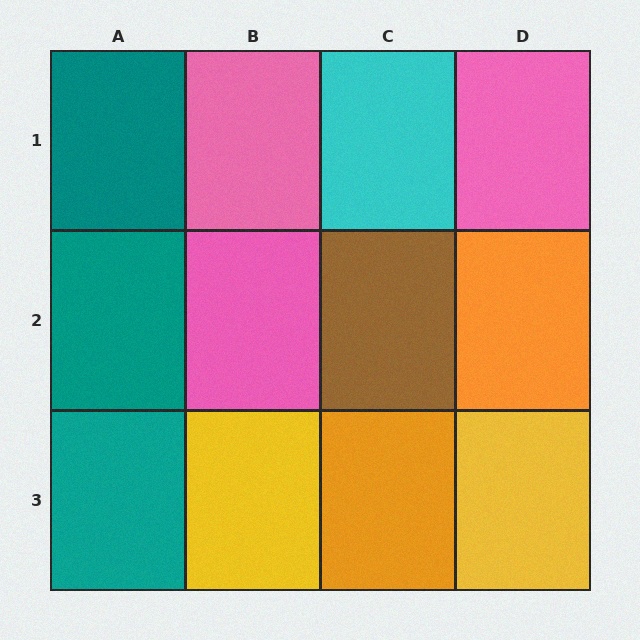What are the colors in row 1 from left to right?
Teal, pink, cyan, pink.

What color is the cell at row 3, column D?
Yellow.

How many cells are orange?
2 cells are orange.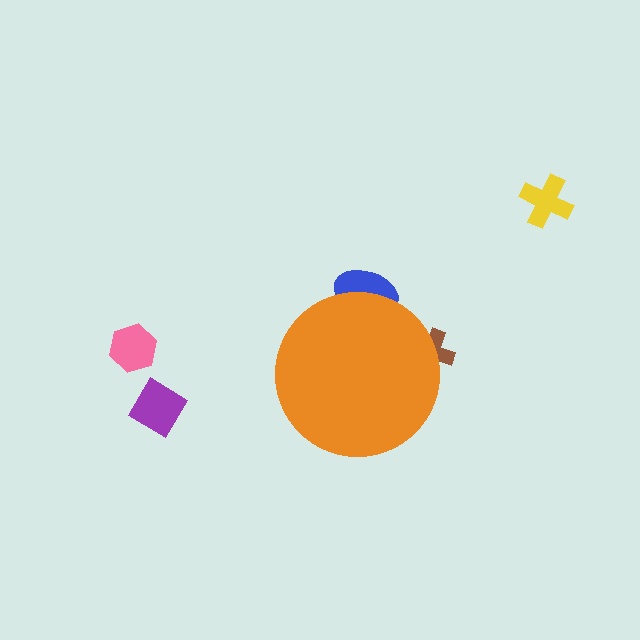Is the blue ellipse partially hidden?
Yes, the blue ellipse is partially hidden behind the orange circle.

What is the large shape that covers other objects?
An orange circle.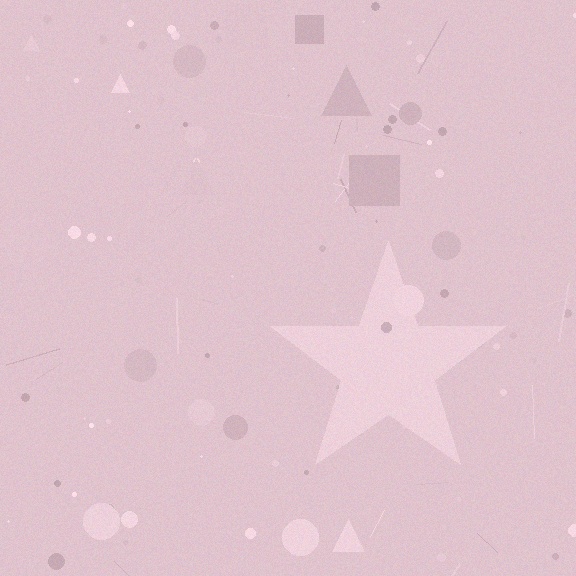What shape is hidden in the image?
A star is hidden in the image.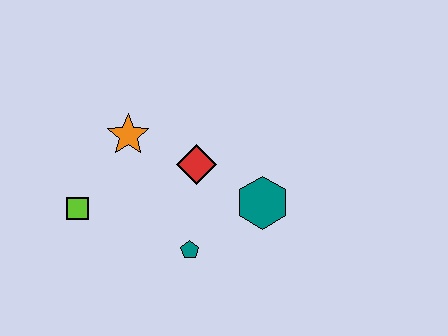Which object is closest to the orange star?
The red diamond is closest to the orange star.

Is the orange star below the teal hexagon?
No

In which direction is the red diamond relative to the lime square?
The red diamond is to the right of the lime square.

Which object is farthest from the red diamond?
The lime square is farthest from the red diamond.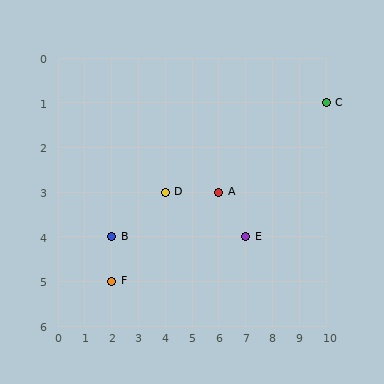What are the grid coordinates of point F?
Point F is at grid coordinates (2, 5).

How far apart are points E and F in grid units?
Points E and F are 5 columns and 1 row apart (about 5.1 grid units diagonally).